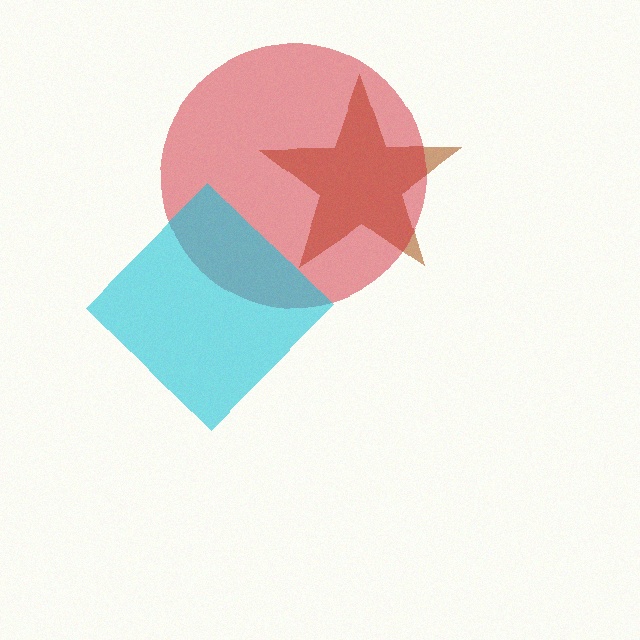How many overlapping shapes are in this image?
There are 3 overlapping shapes in the image.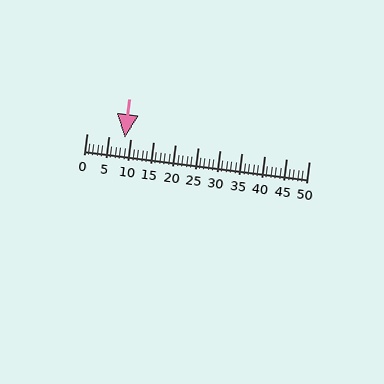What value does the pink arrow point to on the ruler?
The pink arrow points to approximately 8.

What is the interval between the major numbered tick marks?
The major tick marks are spaced 5 units apart.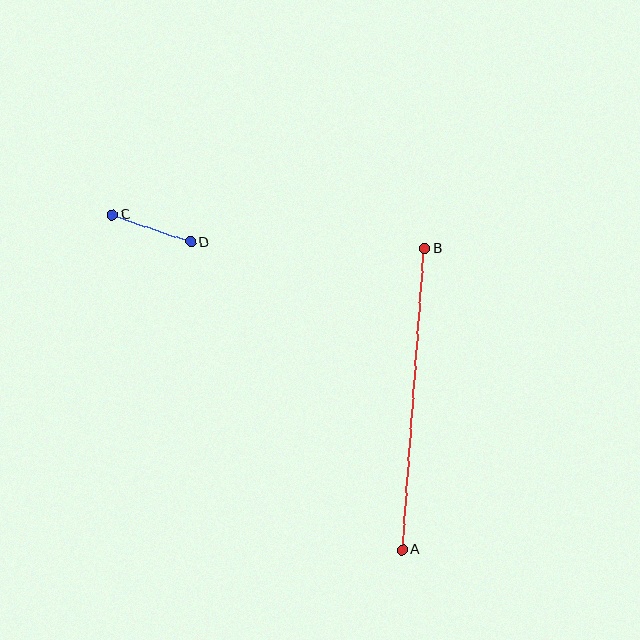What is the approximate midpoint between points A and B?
The midpoint is at approximately (414, 399) pixels.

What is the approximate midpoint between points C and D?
The midpoint is at approximately (151, 228) pixels.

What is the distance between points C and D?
The distance is approximately 83 pixels.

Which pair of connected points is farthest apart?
Points A and B are farthest apart.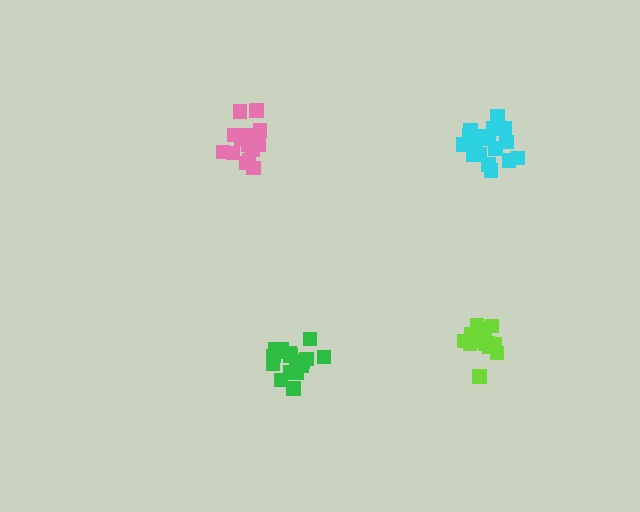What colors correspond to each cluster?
The clusters are colored: green, pink, cyan, lime.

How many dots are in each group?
Group 1: 17 dots, Group 2: 14 dots, Group 3: 19 dots, Group 4: 15 dots (65 total).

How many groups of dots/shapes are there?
There are 4 groups.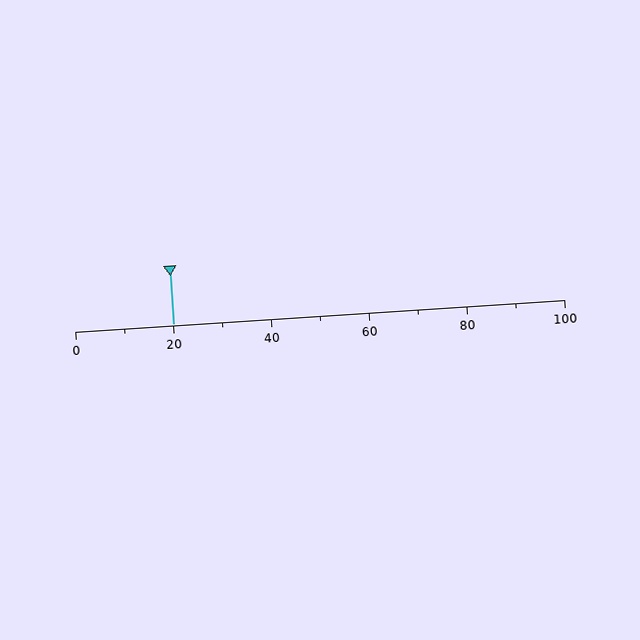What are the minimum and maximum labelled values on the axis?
The axis runs from 0 to 100.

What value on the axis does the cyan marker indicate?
The marker indicates approximately 20.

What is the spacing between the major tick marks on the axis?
The major ticks are spaced 20 apart.